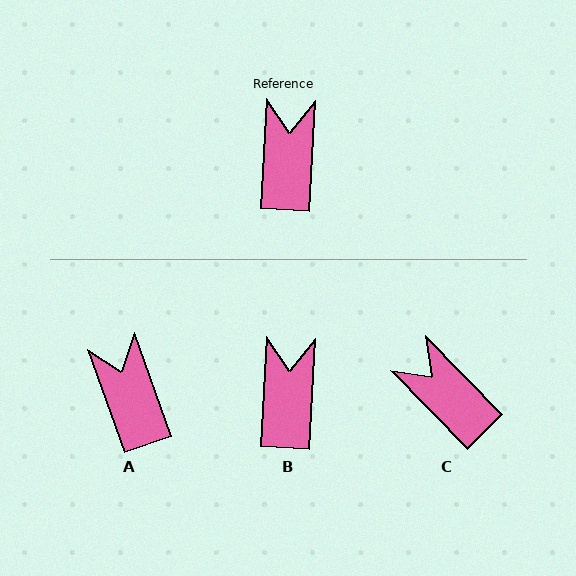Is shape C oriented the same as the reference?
No, it is off by about 47 degrees.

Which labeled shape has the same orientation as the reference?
B.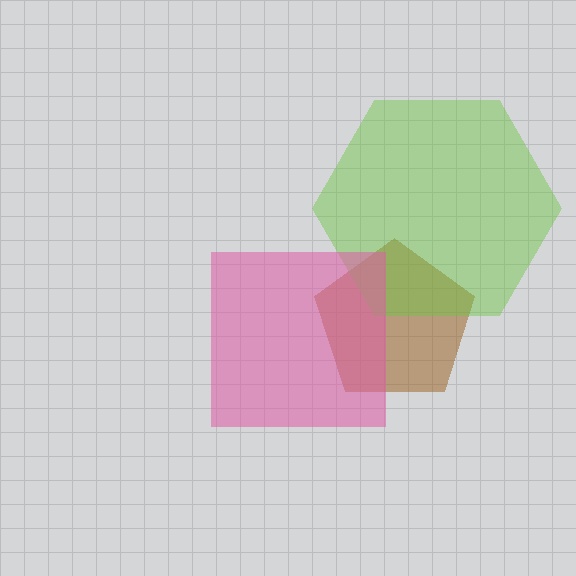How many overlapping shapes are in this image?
There are 3 overlapping shapes in the image.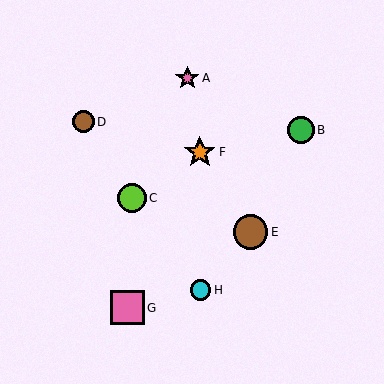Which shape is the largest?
The brown circle (labeled E) is the largest.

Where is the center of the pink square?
The center of the pink square is at (127, 308).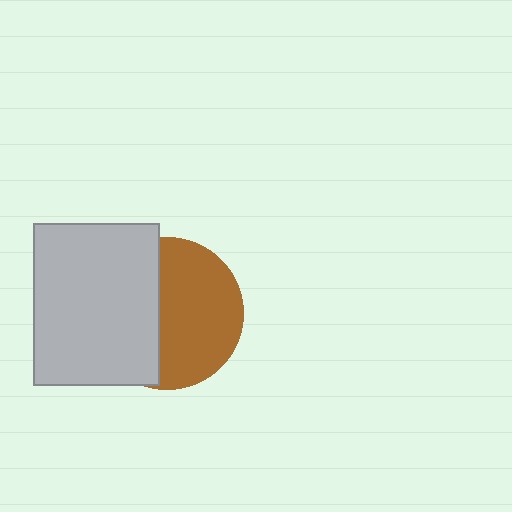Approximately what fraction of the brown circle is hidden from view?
Roughly 44% of the brown circle is hidden behind the light gray rectangle.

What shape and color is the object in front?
The object in front is a light gray rectangle.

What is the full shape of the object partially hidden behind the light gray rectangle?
The partially hidden object is a brown circle.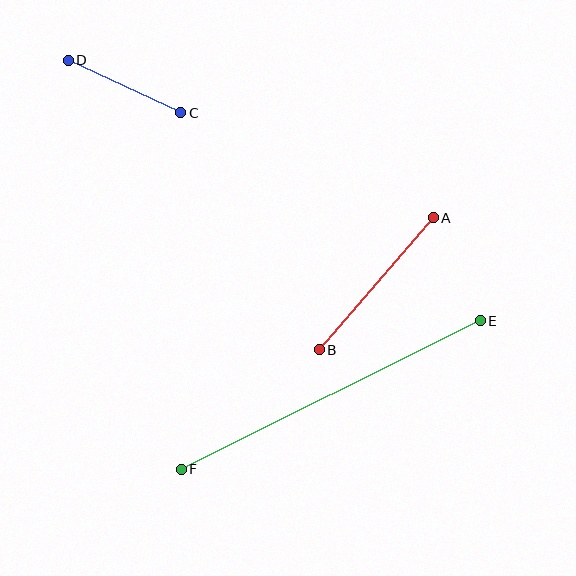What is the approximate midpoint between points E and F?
The midpoint is at approximately (331, 395) pixels.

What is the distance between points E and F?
The distance is approximately 334 pixels.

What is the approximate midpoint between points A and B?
The midpoint is at approximately (376, 284) pixels.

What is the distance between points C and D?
The distance is approximately 124 pixels.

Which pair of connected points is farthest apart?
Points E and F are farthest apart.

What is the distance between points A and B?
The distance is approximately 174 pixels.